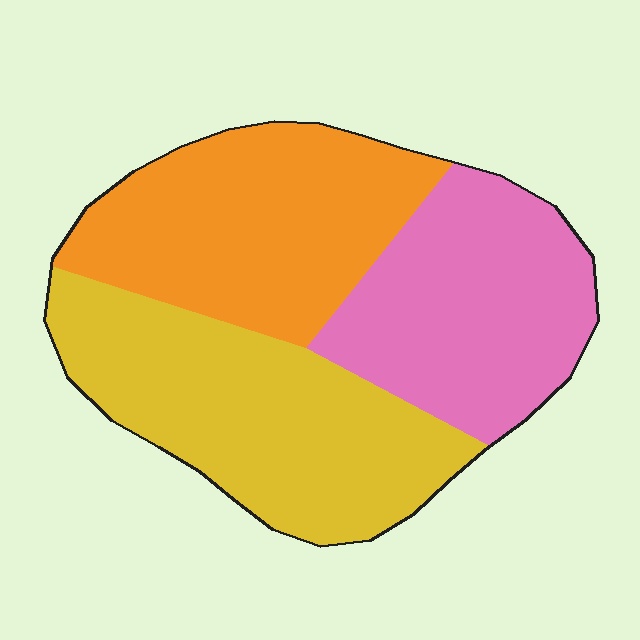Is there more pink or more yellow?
Yellow.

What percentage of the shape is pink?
Pink covers around 30% of the shape.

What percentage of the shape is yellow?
Yellow takes up between a quarter and a half of the shape.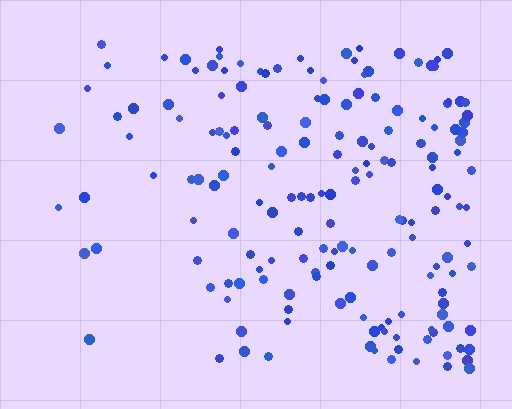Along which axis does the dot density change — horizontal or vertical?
Horizontal.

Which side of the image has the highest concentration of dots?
The right.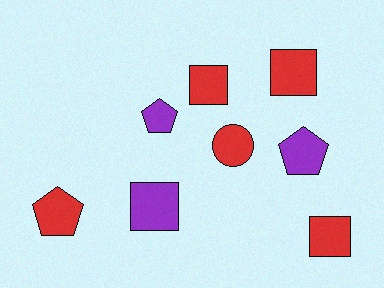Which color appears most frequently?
Red, with 5 objects.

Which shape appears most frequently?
Square, with 4 objects.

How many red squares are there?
There are 3 red squares.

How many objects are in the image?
There are 8 objects.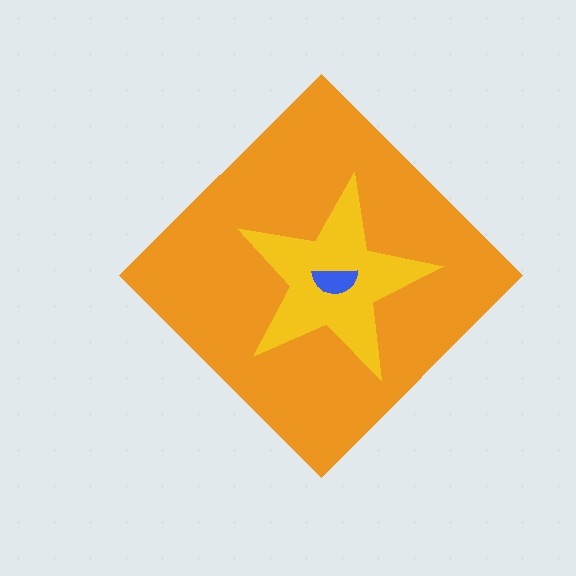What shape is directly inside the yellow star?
The blue semicircle.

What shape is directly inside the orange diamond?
The yellow star.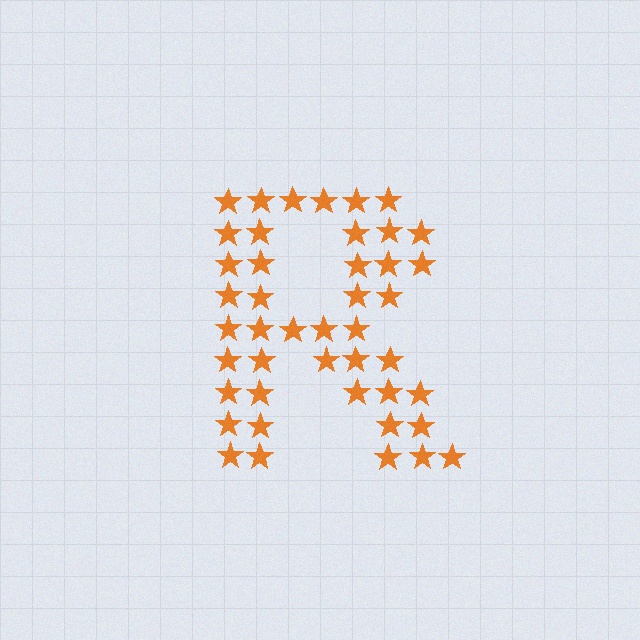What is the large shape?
The large shape is the letter R.